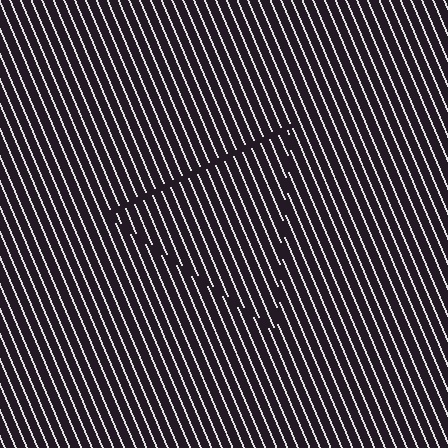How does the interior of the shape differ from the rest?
The interior of the shape contains the same grating, shifted by half a period — the contour is defined by the phase discontinuity where line-ends from the inner and outer gratings abut.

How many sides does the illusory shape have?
3 sides — the line-ends trace a triangle.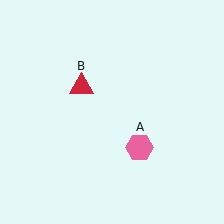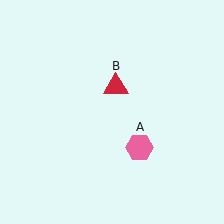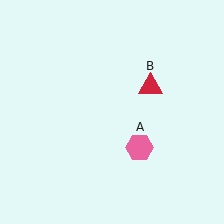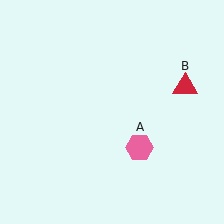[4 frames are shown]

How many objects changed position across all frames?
1 object changed position: red triangle (object B).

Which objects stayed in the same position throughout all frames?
Pink hexagon (object A) remained stationary.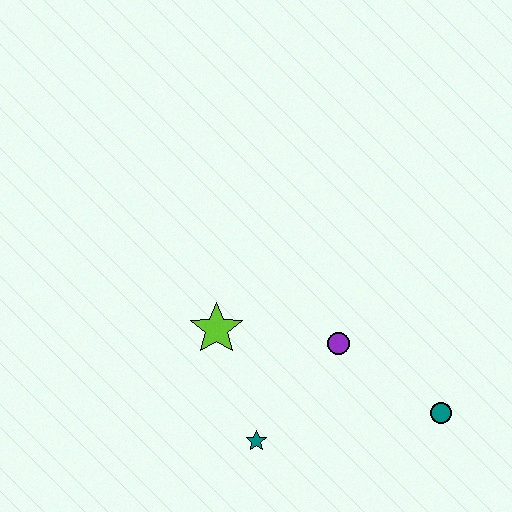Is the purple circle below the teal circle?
No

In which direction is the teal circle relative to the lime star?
The teal circle is to the right of the lime star.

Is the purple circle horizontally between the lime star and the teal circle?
Yes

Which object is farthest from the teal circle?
The lime star is farthest from the teal circle.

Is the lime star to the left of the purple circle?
Yes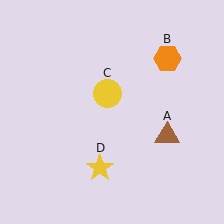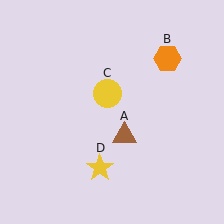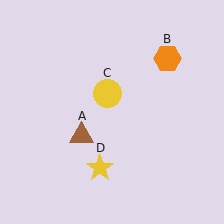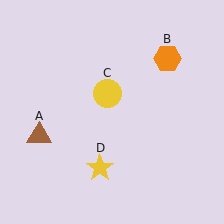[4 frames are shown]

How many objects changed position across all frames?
1 object changed position: brown triangle (object A).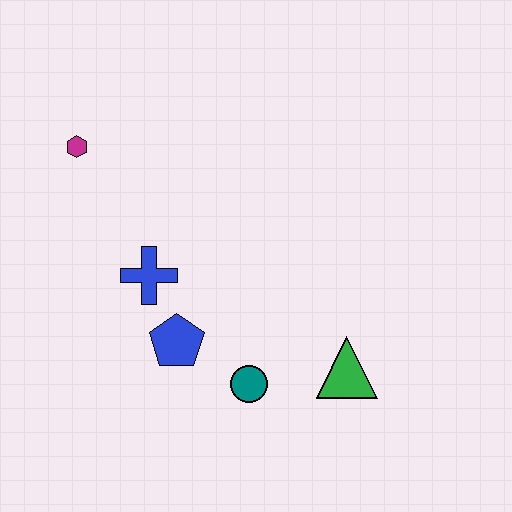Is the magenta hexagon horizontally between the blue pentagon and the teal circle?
No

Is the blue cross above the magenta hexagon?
No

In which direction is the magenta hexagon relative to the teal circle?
The magenta hexagon is above the teal circle.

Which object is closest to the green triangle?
The teal circle is closest to the green triangle.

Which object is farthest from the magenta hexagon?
The green triangle is farthest from the magenta hexagon.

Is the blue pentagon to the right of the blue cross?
Yes